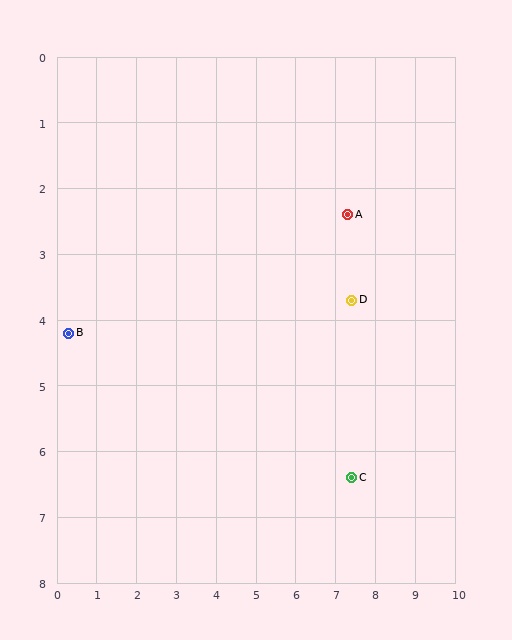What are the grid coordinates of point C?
Point C is at approximately (7.4, 6.4).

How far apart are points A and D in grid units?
Points A and D are about 1.3 grid units apart.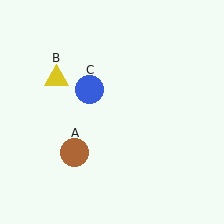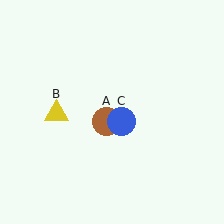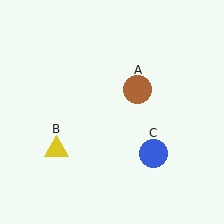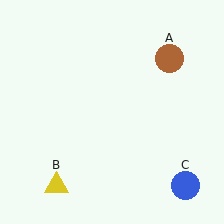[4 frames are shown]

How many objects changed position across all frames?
3 objects changed position: brown circle (object A), yellow triangle (object B), blue circle (object C).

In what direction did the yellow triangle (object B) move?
The yellow triangle (object B) moved down.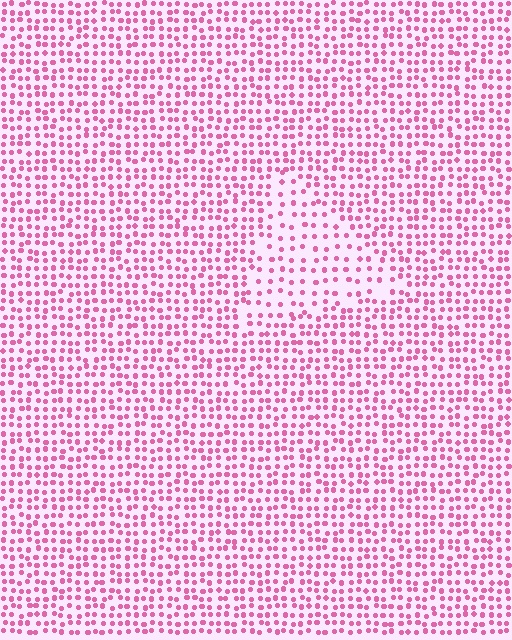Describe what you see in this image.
The image contains small pink elements arranged at two different densities. A triangle-shaped region is visible where the elements are less densely packed than the surrounding area.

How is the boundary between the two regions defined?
The boundary is defined by a change in element density (approximately 1.8x ratio). All elements are the same color, size, and shape.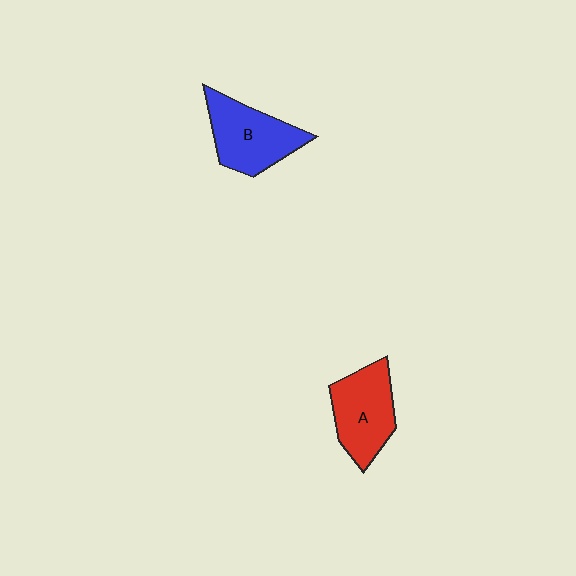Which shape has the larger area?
Shape B (blue).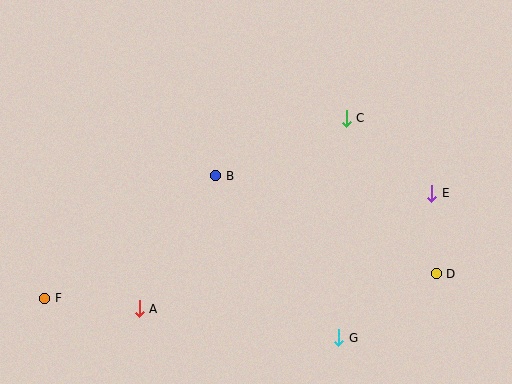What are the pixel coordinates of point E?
Point E is at (432, 193).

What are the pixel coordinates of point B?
Point B is at (216, 176).